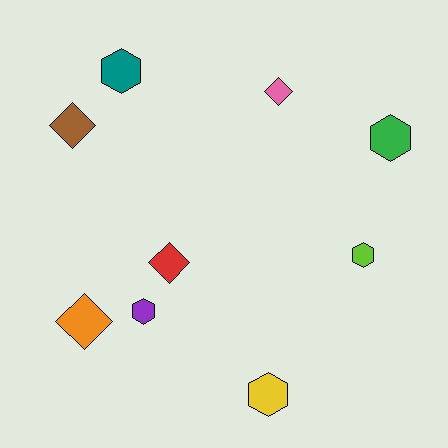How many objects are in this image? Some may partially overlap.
There are 9 objects.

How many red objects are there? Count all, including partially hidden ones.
There is 1 red object.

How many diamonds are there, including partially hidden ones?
There are 4 diamonds.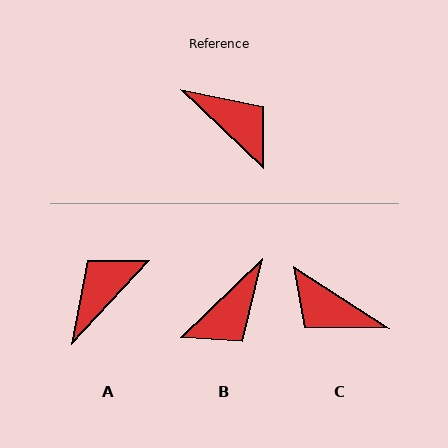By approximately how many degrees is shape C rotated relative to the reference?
Approximately 169 degrees clockwise.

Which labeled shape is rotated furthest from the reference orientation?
C, about 169 degrees away.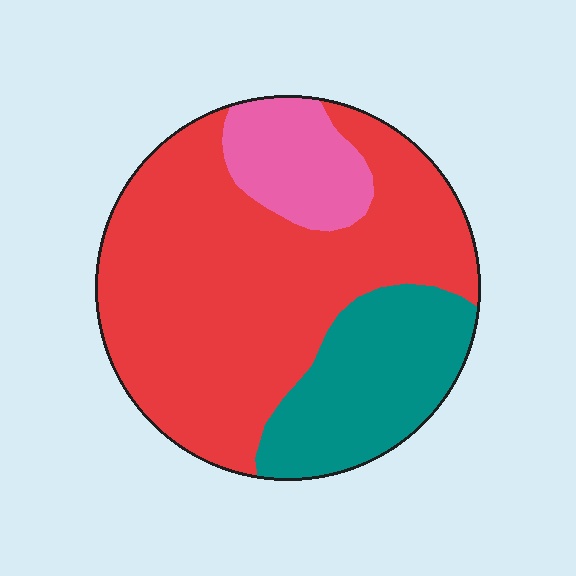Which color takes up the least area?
Pink, at roughly 15%.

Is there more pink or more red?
Red.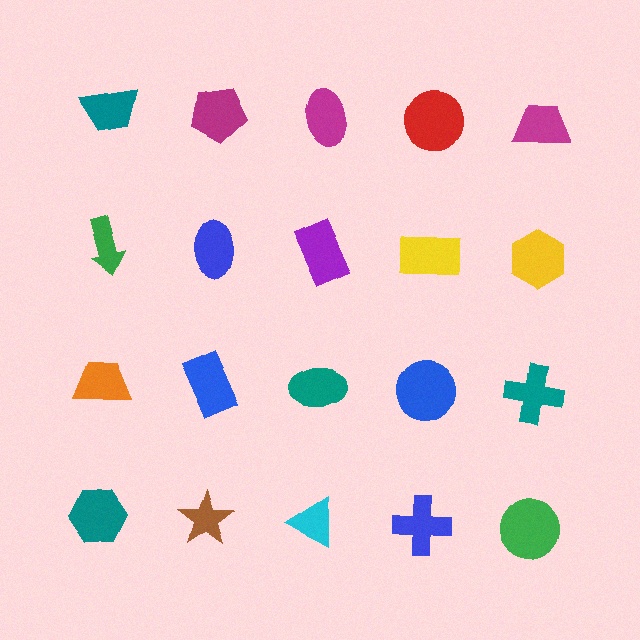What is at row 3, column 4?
A blue circle.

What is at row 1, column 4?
A red circle.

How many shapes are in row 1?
5 shapes.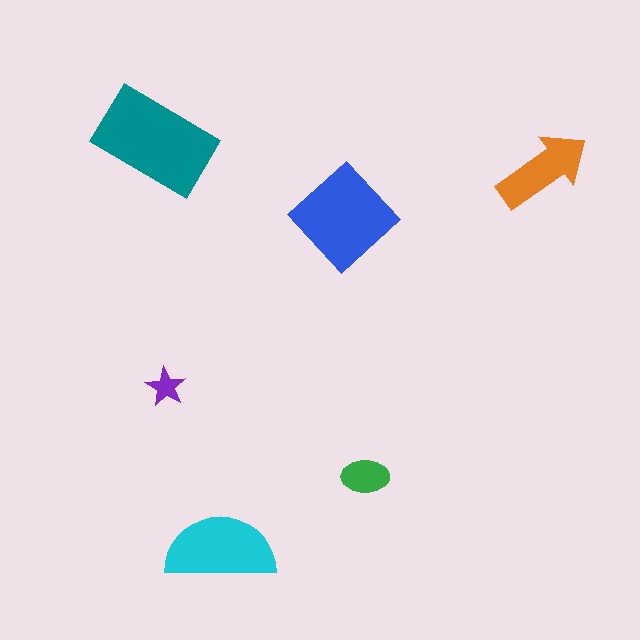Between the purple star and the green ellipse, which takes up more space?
The green ellipse.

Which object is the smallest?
The purple star.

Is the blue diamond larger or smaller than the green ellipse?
Larger.